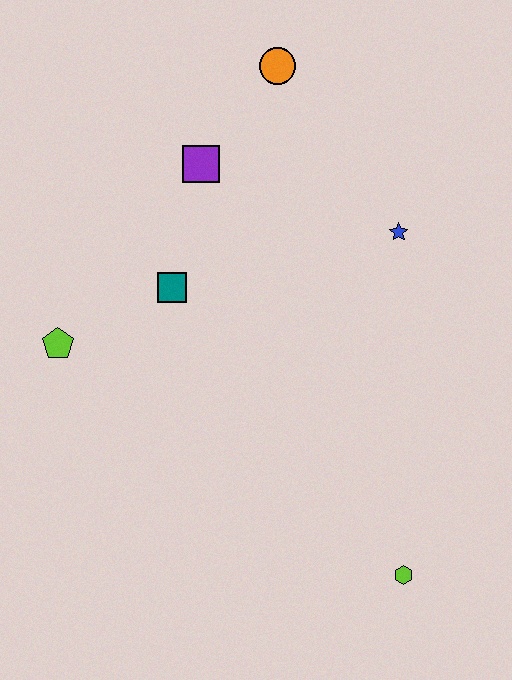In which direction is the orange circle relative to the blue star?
The orange circle is above the blue star.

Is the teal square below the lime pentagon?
No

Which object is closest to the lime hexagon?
The blue star is closest to the lime hexagon.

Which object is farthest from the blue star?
The lime pentagon is farthest from the blue star.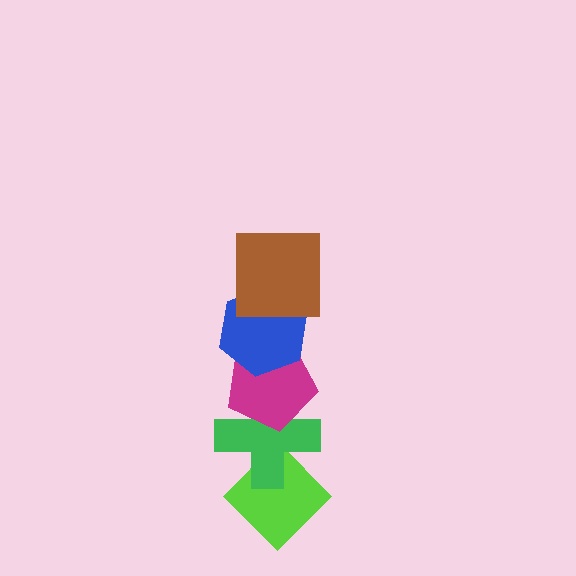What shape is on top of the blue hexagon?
The brown square is on top of the blue hexagon.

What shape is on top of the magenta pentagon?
The blue hexagon is on top of the magenta pentagon.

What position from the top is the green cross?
The green cross is 4th from the top.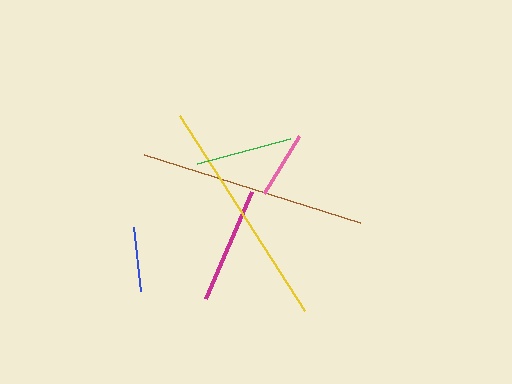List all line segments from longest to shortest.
From longest to shortest: yellow, brown, magenta, green, pink, blue.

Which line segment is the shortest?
The blue line is the shortest at approximately 65 pixels.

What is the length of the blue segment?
The blue segment is approximately 65 pixels long.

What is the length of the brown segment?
The brown segment is approximately 226 pixels long.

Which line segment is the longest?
The yellow line is the longest at approximately 232 pixels.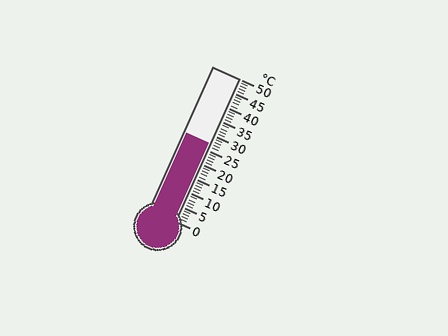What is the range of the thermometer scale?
The thermometer scale ranges from 0°C to 50°C.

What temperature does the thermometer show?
The thermometer shows approximately 27°C.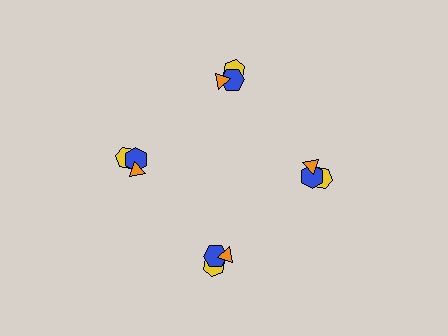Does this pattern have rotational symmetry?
Yes, this pattern has 4-fold rotational symmetry. It looks the same after rotating 90 degrees around the center.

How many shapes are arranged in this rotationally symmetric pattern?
There are 12 shapes, arranged in 4 groups of 3.